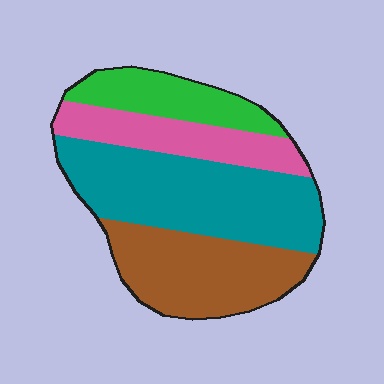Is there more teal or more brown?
Teal.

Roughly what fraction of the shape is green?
Green covers 16% of the shape.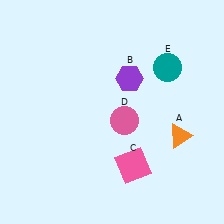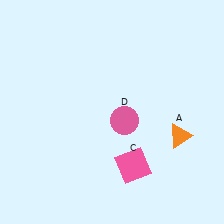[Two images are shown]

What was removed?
The purple hexagon (B), the teal circle (E) were removed in Image 2.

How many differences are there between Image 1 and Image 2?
There are 2 differences between the two images.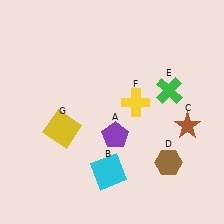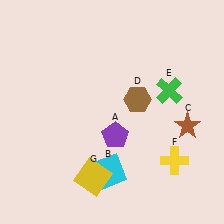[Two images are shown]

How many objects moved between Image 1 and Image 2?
3 objects moved between the two images.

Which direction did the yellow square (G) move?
The yellow square (G) moved down.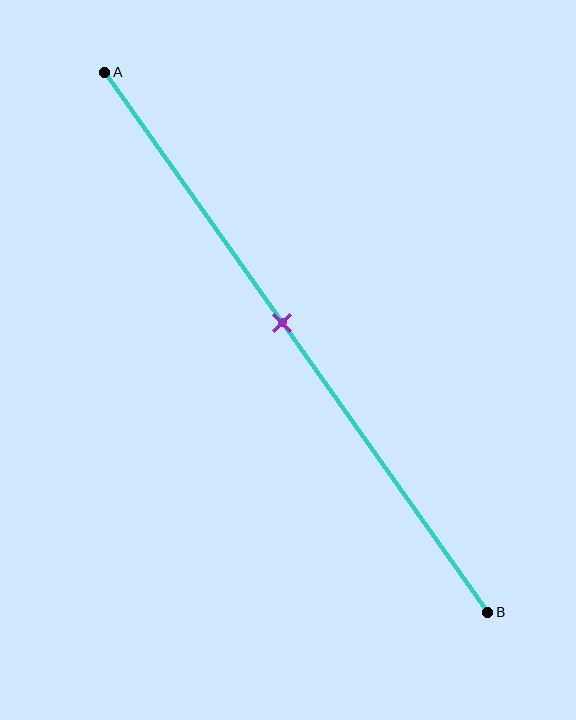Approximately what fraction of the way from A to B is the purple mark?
The purple mark is approximately 45% of the way from A to B.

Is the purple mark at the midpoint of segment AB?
No, the mark is at about 45% from A, not at the 50% midpoint.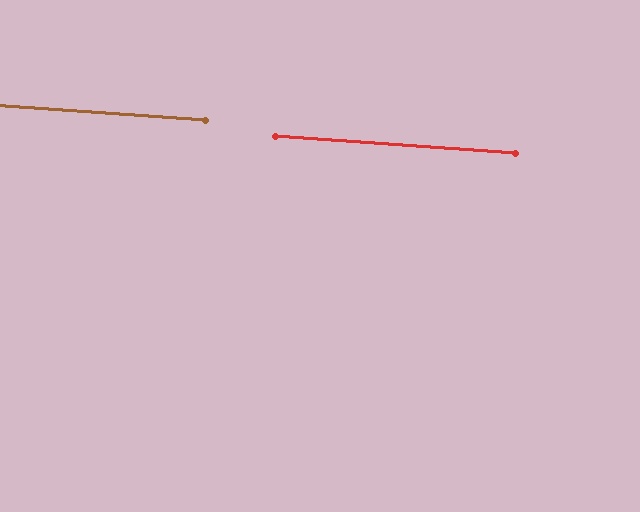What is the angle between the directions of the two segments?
Approximately 0 degrees.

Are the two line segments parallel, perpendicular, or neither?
Parallel — their directions differ by only 0.1°.